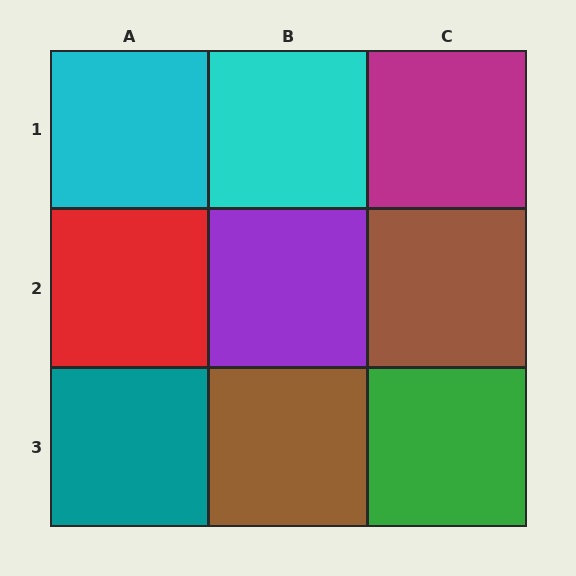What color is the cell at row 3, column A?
Teal.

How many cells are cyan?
2 cells are cyan.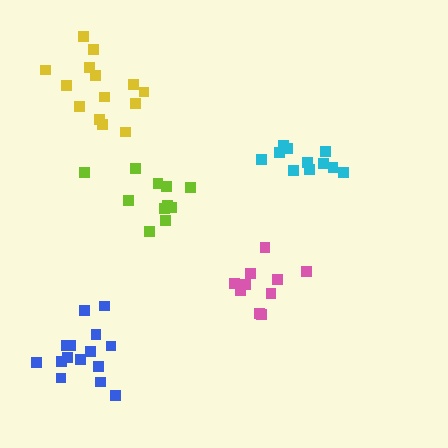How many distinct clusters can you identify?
There are 5 distinct clusters.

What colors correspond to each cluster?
The clusters are colored: pink, cyan, yellow, blue, lime.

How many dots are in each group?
Group 1: 10 dots, Group 2: 11 dots, Group 3: 14 dots, Group 4: 15 dots, Group 5: 11 dots (61 total).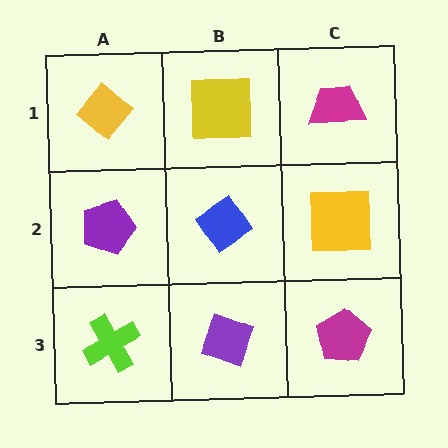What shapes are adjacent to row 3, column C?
A yellow square (row 2, column C), a purple diamond (row 3, column B).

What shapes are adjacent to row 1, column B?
A blue diamond (row 2, column B), a yellow diamond (row 1, column A), a magenta trapezoid (row 1, column C).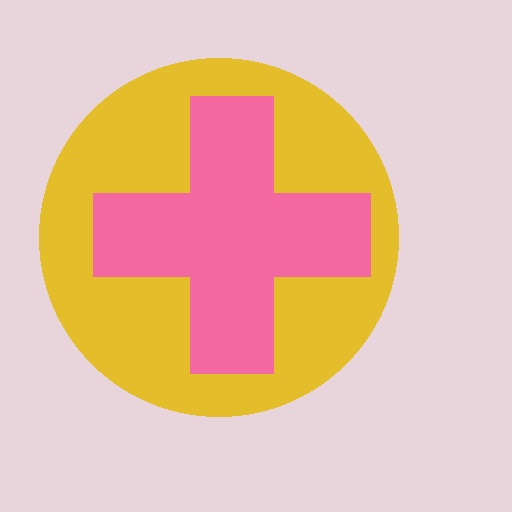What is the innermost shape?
The pink cross.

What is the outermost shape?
The yellow circle.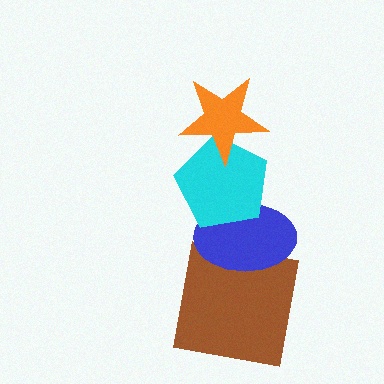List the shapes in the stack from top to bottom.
From top to bottom: the orange star, the cyan pentagon, the blue ellipse, the brown square.